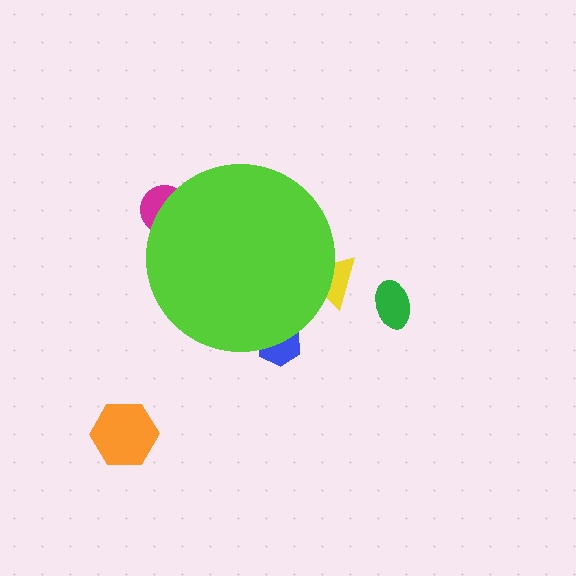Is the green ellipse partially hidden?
No, the green ellipse is fully visible.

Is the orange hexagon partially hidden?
No, the orange hexagon is fully visible.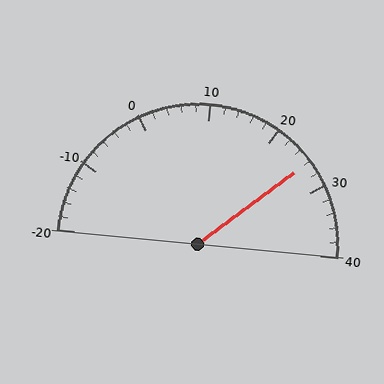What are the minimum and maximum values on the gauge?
The gauge ranges from -20 to 40.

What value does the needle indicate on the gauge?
The needle indicates approximately 26.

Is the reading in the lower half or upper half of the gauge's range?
The reading is in the upper half of the range (-20 to 40).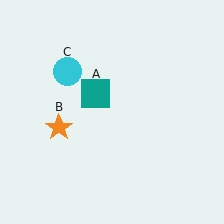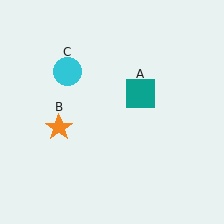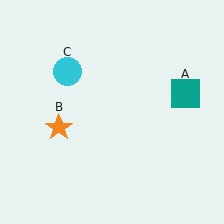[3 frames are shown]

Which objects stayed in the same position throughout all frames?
Orange star (object B) and cyan circle (object C) remained stationary.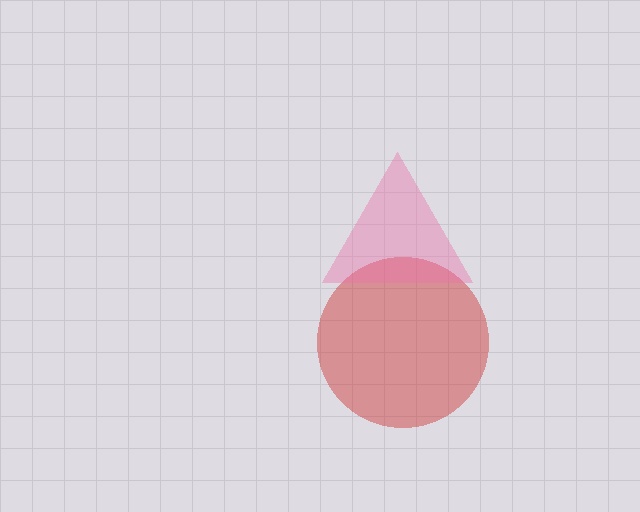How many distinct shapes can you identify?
There are 2 distinct shapes: a red circle, a pink triangle.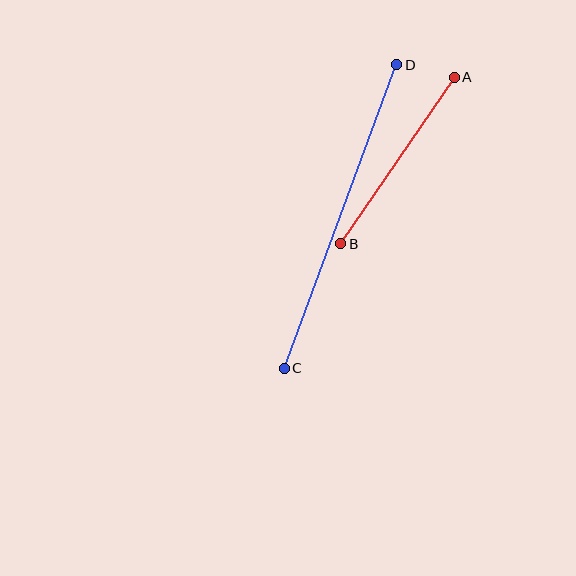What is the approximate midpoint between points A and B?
The midpoint is at approximately (397, 160) pixels.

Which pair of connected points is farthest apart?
Points C and D are farthest apart.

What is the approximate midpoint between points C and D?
The midpoint is at approximately (340, 216) pixels.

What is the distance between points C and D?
The distance is approximately 324 pixels.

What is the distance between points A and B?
The distance is approximately 201 pixels.